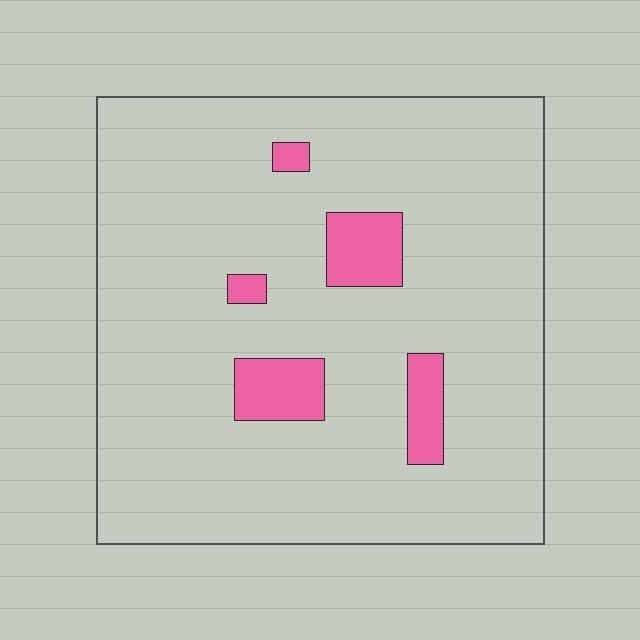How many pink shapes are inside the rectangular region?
5.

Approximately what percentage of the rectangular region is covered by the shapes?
Approximately 10%.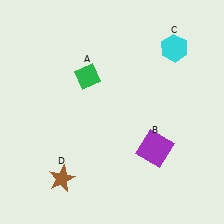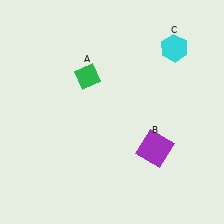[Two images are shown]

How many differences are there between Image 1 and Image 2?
There is 1 difference between the two images.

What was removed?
The brown star (D) was removed in Image 2.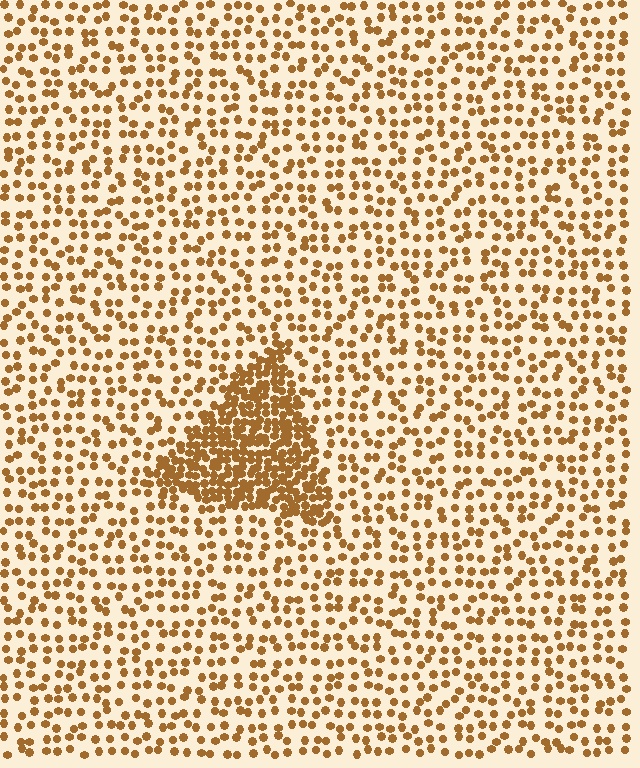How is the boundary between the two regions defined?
The boundary is defined by a change in element density (approximately 2.8x ratio). All elements are the same color, size, and shape.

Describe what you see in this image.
The image contains small brown elements arranged at two different densities. A triangle-shaped region is visible where the elements are more densely packed than the surrounding area.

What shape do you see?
I see a triangle.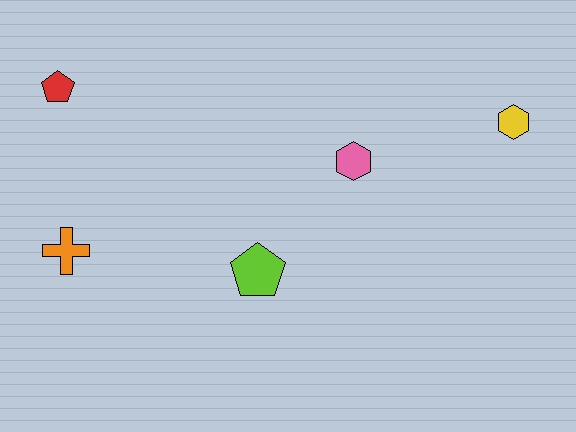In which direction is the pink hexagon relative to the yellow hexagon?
The pink hexagon is to the left of the yellow hexagon.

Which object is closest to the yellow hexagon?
The pink hexagon is closest to the yellow hexagon.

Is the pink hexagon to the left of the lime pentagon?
No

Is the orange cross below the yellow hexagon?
Yes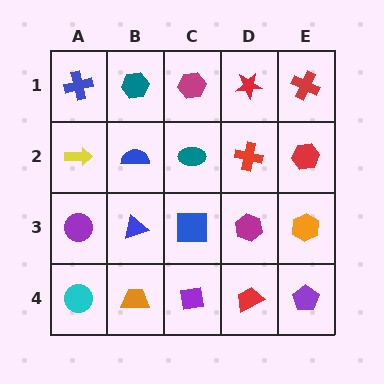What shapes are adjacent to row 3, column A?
A yellow arrow (row 2, column A), a cyan circle (row 4, column A), a blue triangle (row 3, column B).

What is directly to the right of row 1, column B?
A magenta hexagon.